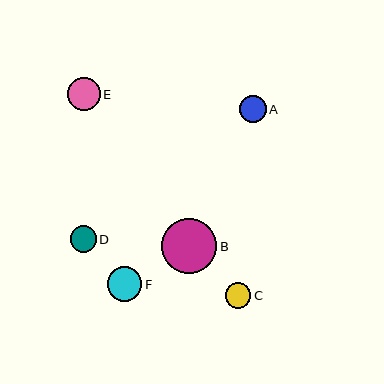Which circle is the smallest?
Circle C is the smallest with a size of approximately 26 pixels.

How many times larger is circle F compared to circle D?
Circle F is approximately 1.3 times the size of circle D.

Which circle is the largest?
Circle B is the largest with a size of approximately 55 pixels.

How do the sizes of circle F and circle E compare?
Circle F and circle E are approximately the same size.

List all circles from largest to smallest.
From largest to smallest: B, F, E, A, D, C.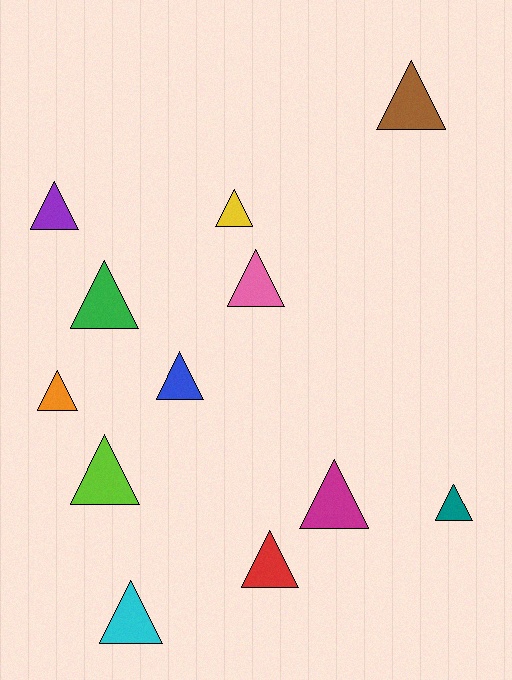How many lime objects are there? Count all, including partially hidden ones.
There is 1 lime object.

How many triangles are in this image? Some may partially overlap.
There are 12 triangles.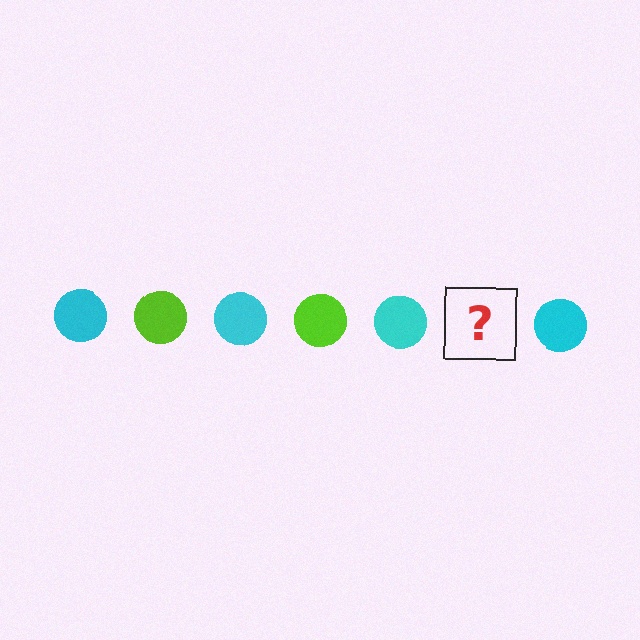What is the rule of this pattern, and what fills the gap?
The rule is that the pattern cycles through cyan, lime circles. The gap should be filled with a lime circle.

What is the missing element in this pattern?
The missing element is a lime circle.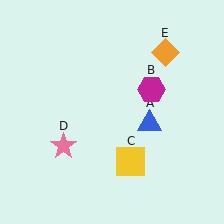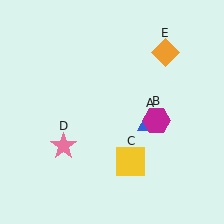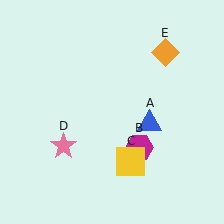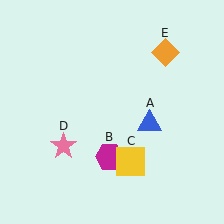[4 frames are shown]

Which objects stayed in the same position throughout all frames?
Blue triangle (object A) and yellow square (object C) and pink star (object D) and orange diamond (object E) remained stationary.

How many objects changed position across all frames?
1 object changed position: magenta hexagon (object B).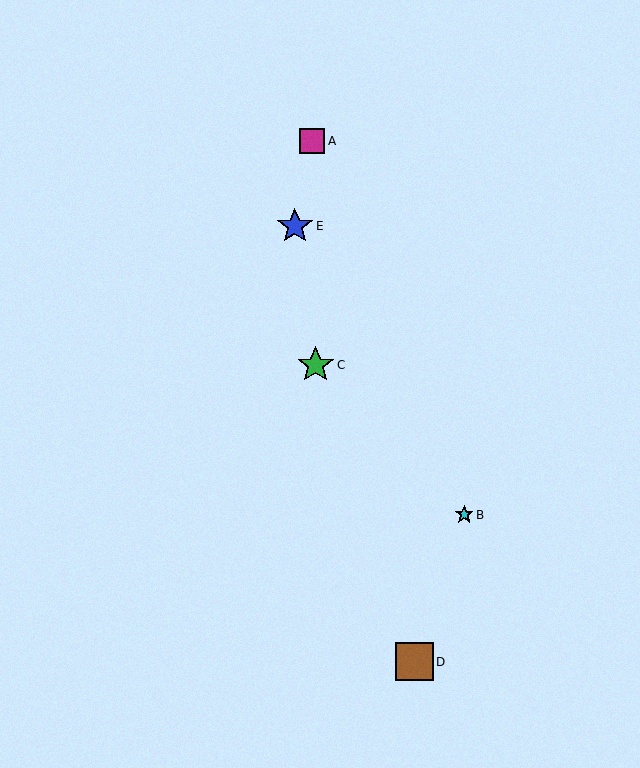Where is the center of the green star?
The center of the green star is at (316, 365).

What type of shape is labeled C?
Shape C is a green star.